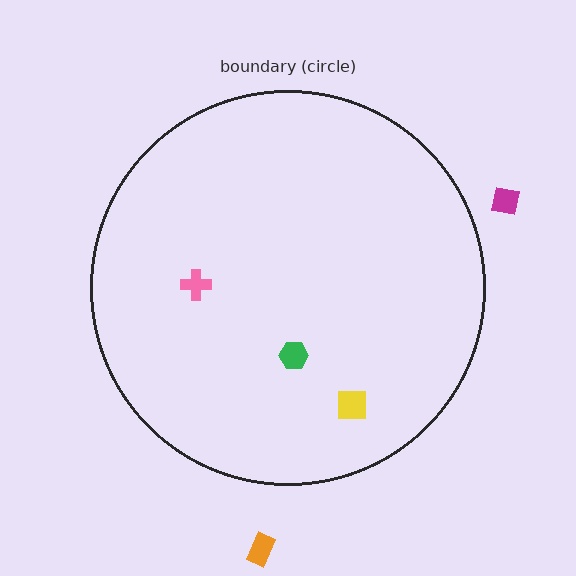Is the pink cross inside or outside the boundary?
Inside.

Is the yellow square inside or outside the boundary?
Inside.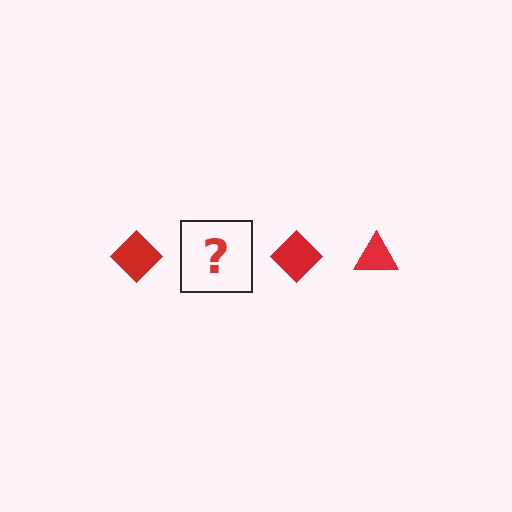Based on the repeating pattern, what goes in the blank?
The blank should be a red triangle.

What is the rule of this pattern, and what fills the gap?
The rule is that the pattern cycles through diamond, triangle shapes in red. The gap should be filled with a red triangle.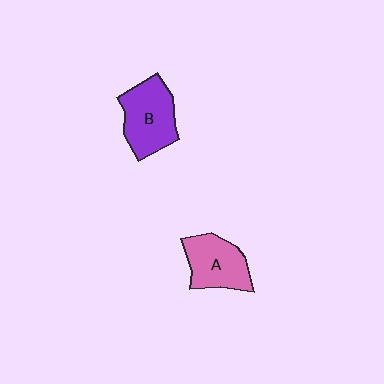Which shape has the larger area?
Shape B (purple).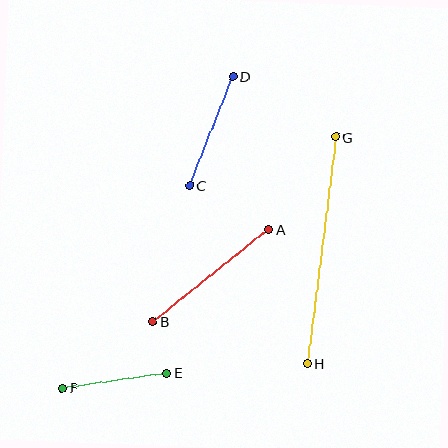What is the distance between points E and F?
The distance is approximately 106 pixels.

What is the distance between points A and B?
The distance is approximately 148 pixels.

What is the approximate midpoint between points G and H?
The midpoint is at approximately (321, 250) pixels.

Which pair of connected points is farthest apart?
Points G and H are farthest apart.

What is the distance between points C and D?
The distance is approximately 117 pixels.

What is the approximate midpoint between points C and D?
The midpoint is at approximately (211, 131) pixels.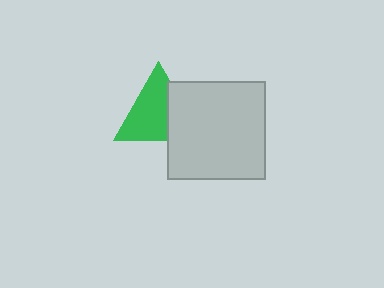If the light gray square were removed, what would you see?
You would see the complete green triangle.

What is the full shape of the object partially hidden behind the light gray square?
The partially hidden object is a green triangle.